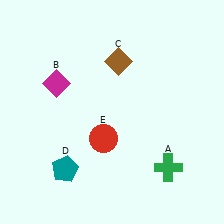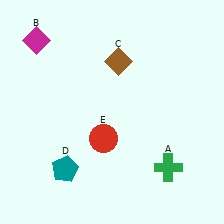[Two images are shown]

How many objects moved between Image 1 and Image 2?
1 object moved between the two images.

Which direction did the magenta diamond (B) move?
The magenta diamond (B) moved up.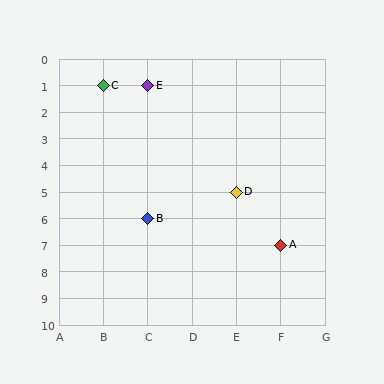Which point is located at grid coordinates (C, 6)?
Point B is at (C, 6).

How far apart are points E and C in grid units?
Points E and C are 1 column apart.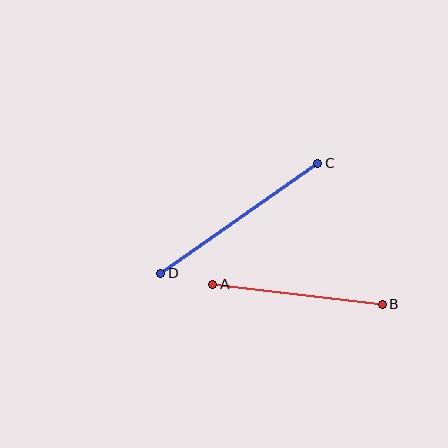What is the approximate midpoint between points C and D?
The midpoint is at approximately (239, 218) pixels.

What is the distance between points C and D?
The distance is approximately 191 pixels.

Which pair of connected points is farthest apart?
Points C and D are farthest apart.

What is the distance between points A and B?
The distance is approximately 170 pixels.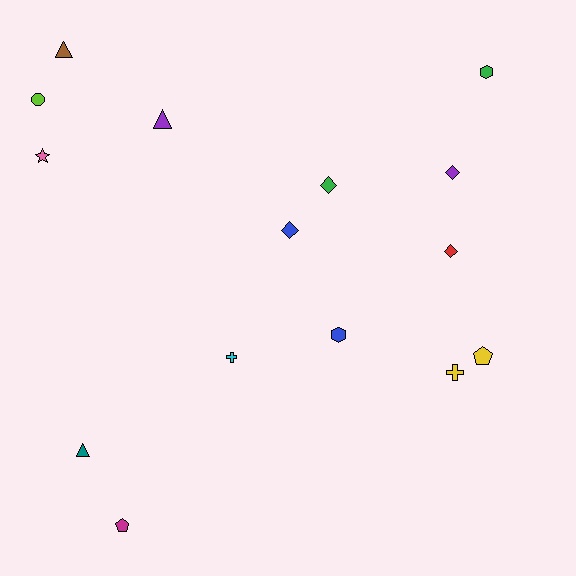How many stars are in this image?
There is 1 star.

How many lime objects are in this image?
There is 1 lime object.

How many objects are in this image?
There are 15 objects.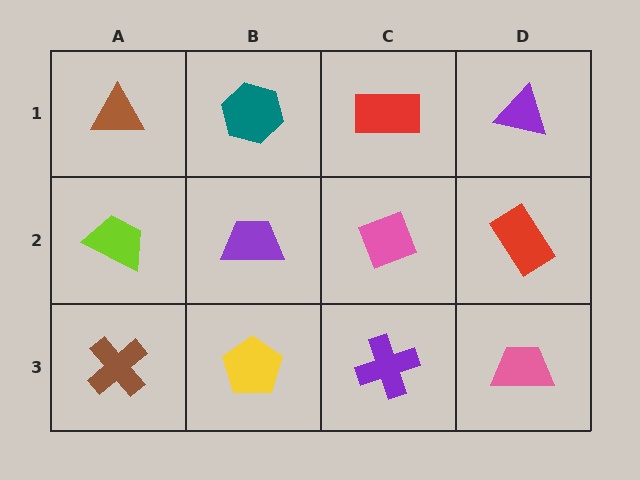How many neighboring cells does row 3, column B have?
3.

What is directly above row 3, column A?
A lime trapezoid.